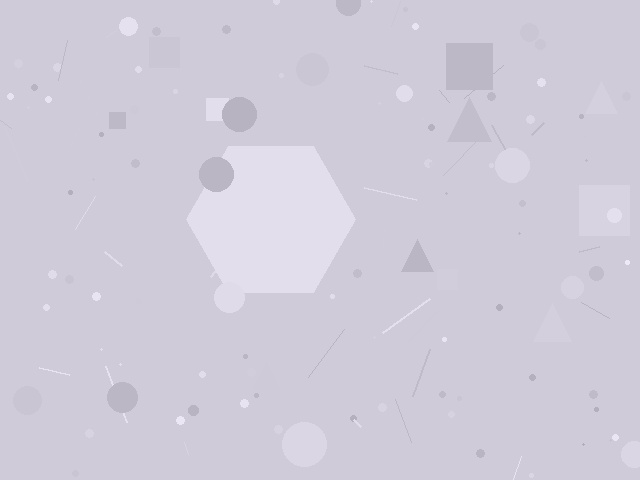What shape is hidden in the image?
A hexagon is hidden in the image.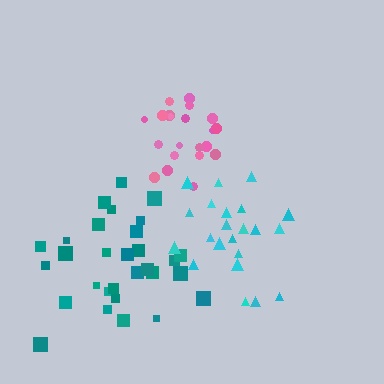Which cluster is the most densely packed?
Pink.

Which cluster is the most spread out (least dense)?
Teal.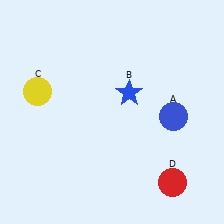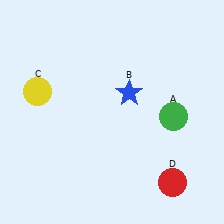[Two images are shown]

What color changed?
The circle (A) changed from blue in Image 1 to green in Image 2.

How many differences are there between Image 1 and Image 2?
There is 1 difference between the two images.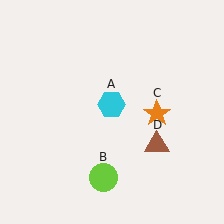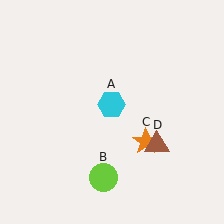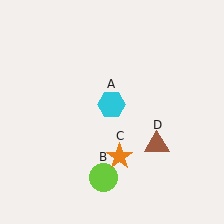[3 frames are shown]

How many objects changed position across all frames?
1 object changed position: orange star (object C).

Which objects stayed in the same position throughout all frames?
Cyan hexagon (object A) and lime circle (object B) and brown triangle (object D) remained stationary.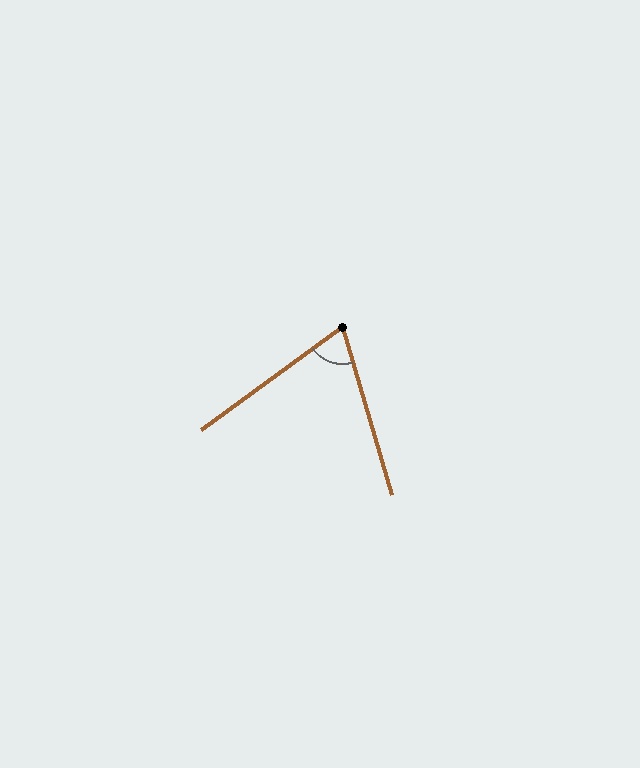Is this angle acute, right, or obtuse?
It is acute.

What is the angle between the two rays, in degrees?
Approximately 70 degrees.